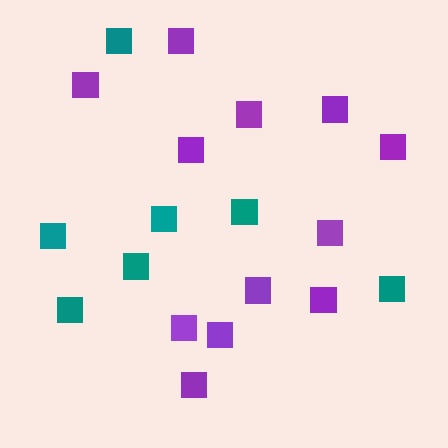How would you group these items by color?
There are 2 groups: one group of teal squares (7) and one group of purple squares (12).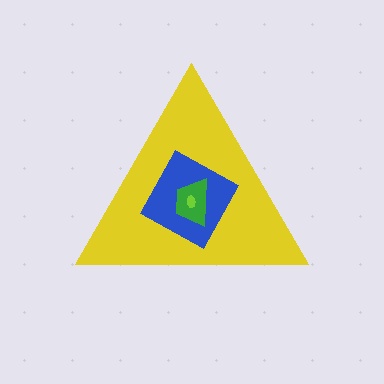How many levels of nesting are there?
4.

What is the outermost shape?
The yellow triangle.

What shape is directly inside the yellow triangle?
The blue diamond.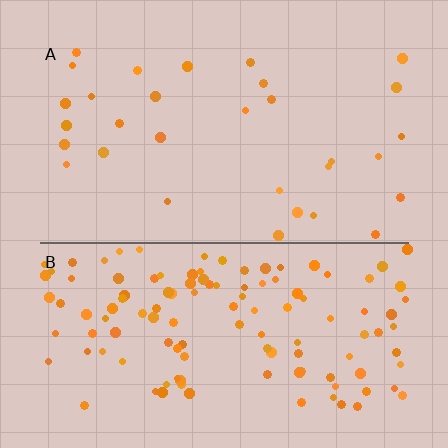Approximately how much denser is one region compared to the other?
Approximately 4.1× — region B over region A.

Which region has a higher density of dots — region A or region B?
B (the bottom).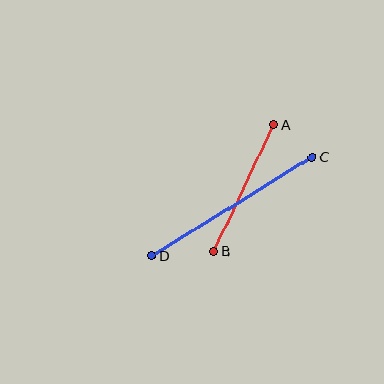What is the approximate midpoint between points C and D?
The midpoint is at approximately (232, 206) pixels.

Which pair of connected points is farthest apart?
Points C and D are farthest apart.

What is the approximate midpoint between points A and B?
The midpoint is at approximately (244, 188) pixels.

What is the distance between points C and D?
The distance is approximately 188 pixels.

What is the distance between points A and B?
The distance is approximately 140 pixels.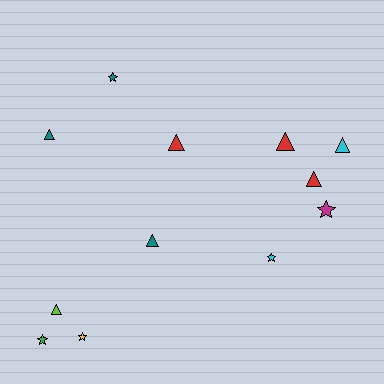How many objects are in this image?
There are 12 objects.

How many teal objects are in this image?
There are 3 teal objects.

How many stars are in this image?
There are 5 stars.